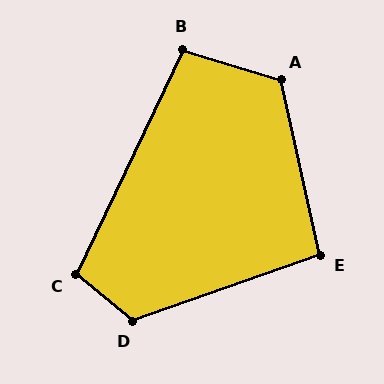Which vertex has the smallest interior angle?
E, at approximately 97 degrees.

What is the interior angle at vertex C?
Approximately 104 degrees (obtuse).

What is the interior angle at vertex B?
Approximately 98 degrees (obtuse).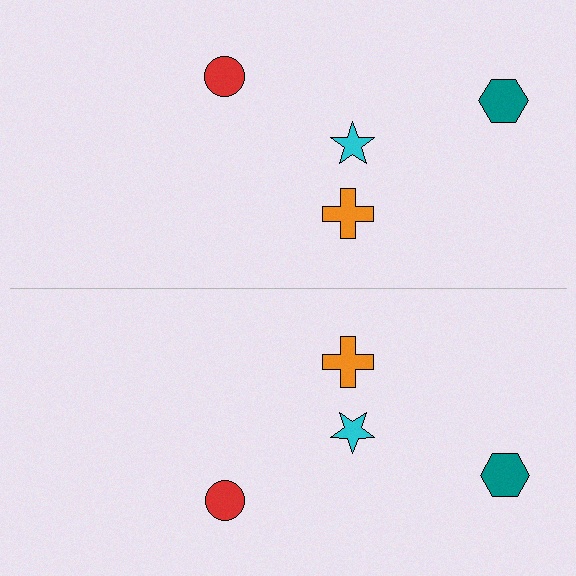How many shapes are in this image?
There are 8 shapes in this image.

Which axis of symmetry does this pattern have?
The pattern has a horizontal axis of symmetry running through the center of the image.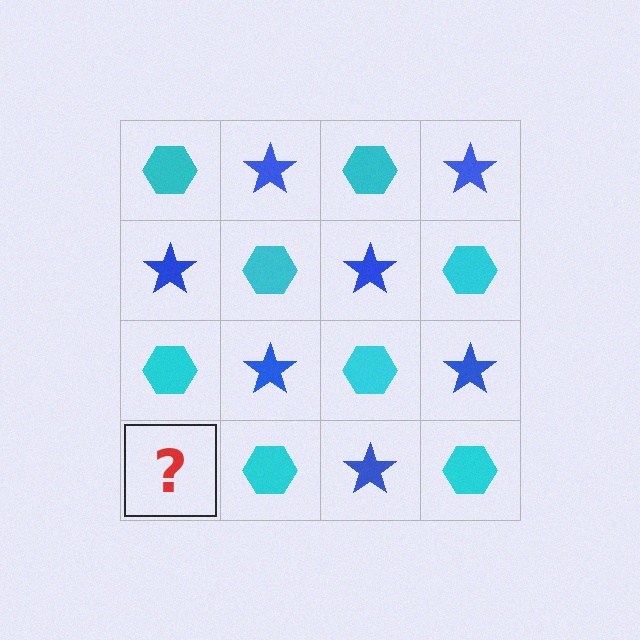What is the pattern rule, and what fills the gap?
The rule is that it alternates cyan hexagon and blue star in a checkerboard pattern. The gap should be filled with a blue star.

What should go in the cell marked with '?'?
The missing cell should contain a blue star.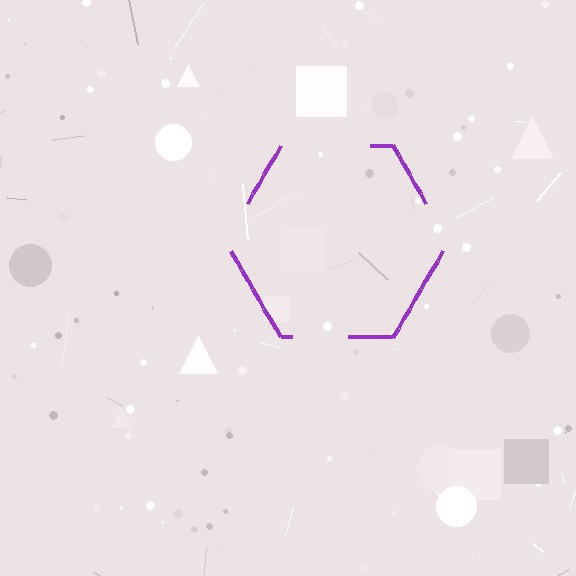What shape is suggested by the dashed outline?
The dashed outline suggests a hexagon.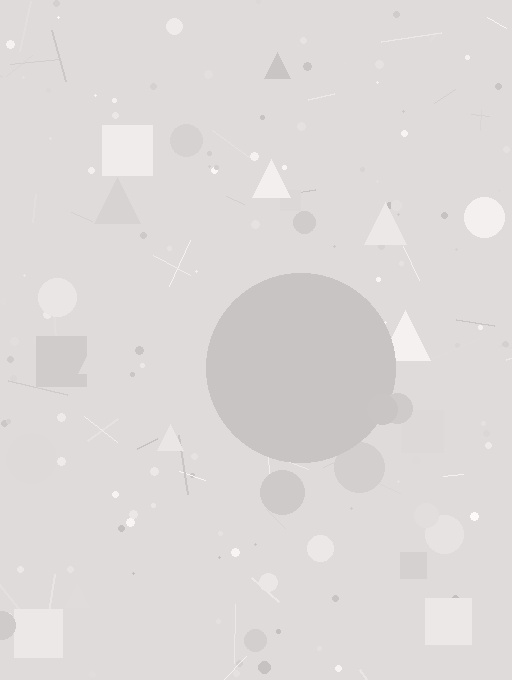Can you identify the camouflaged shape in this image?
The camouflaged shape is a circle.